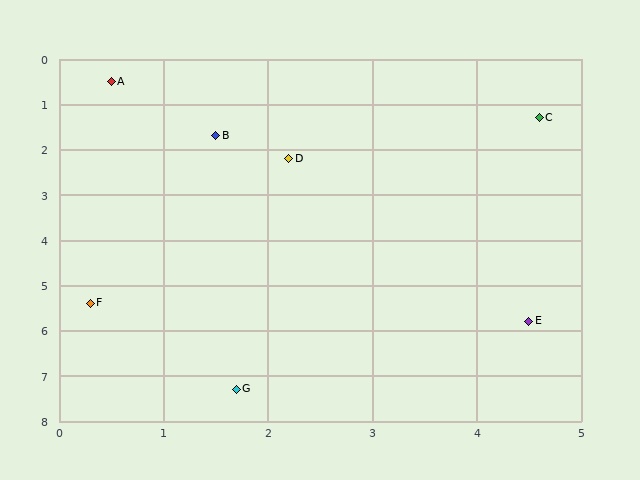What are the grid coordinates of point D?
Point D is at approximately (2.2, 2.2).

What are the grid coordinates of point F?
Point F is at approximately (0.3, 5.4).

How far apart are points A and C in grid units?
Points A and C are about 4.2 grid units apart.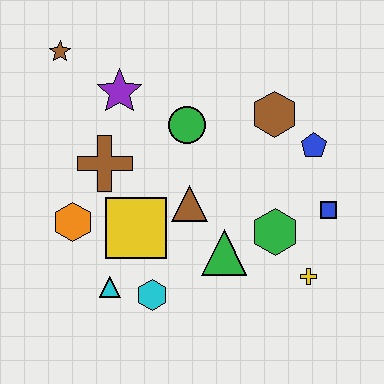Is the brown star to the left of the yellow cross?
Yes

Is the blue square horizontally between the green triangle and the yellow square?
No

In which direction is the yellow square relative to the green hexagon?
The yellow square is to the left of the green hexagon.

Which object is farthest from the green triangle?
The brown star is farthest from the green triangle.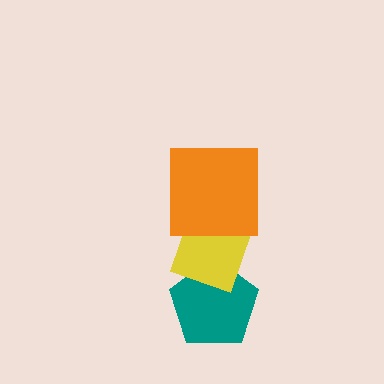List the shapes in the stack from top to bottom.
From top to bottom: the orange square, the yellow diamond, the teal pentagon.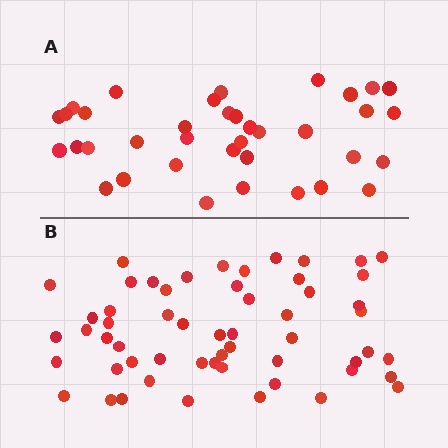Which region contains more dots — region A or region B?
Region B (the bottom region) has more dots.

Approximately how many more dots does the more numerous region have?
Region B has approximately 20 more dots than region A.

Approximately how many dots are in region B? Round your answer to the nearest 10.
About 60 dots. (The exact count is 56, which rounds to 60.)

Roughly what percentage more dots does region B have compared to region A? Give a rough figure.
About 50% more.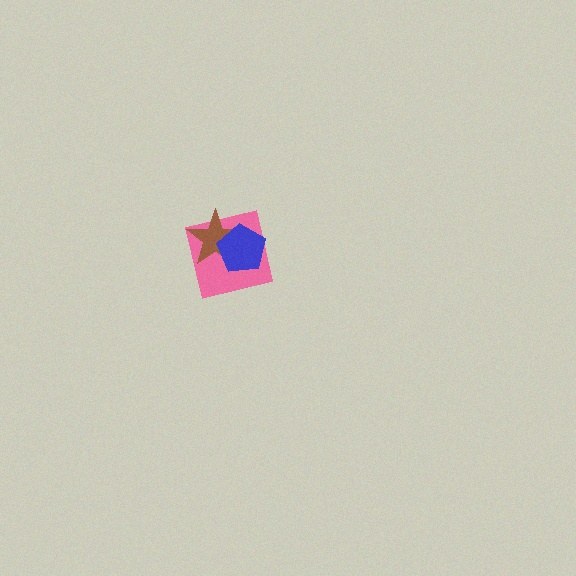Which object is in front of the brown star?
The blue pentagon is in front of the brown star.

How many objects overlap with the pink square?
2 objects overlap with the pink square.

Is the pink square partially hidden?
Yes, it is partially covered by another shape.